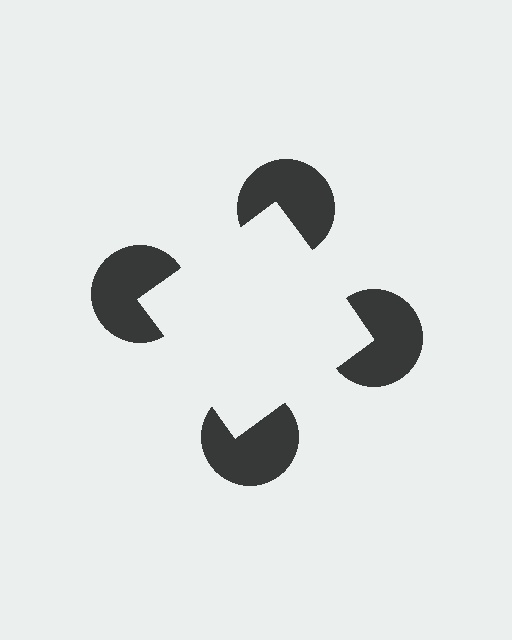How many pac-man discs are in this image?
There are 4 — one at each vertex of the illusory square.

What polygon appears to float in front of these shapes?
An illusory square — its edges are inferred from the aligned wedge cuts in the pac-man discs, not physically drawn.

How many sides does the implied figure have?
4 sides.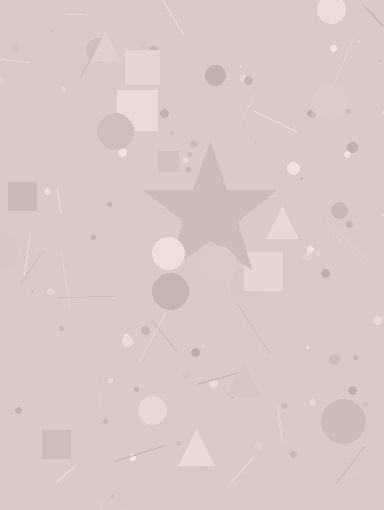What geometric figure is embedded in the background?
A star is embedded in the background.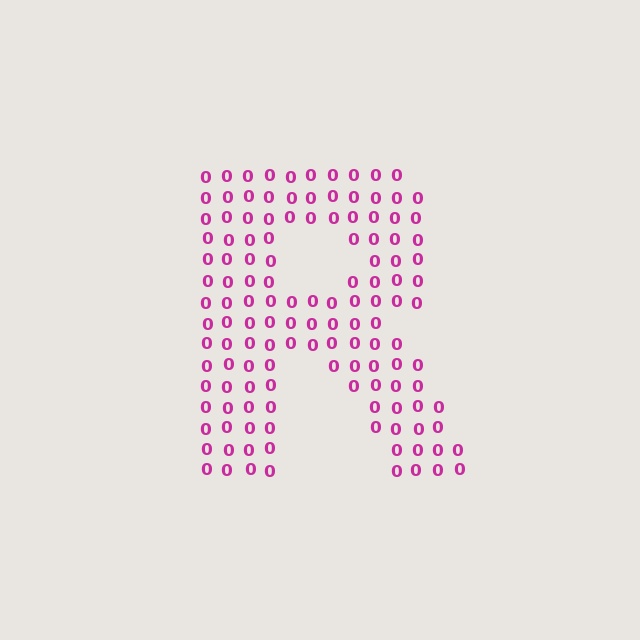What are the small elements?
The small elements are digit 0's.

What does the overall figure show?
The overall figure shows the letter R.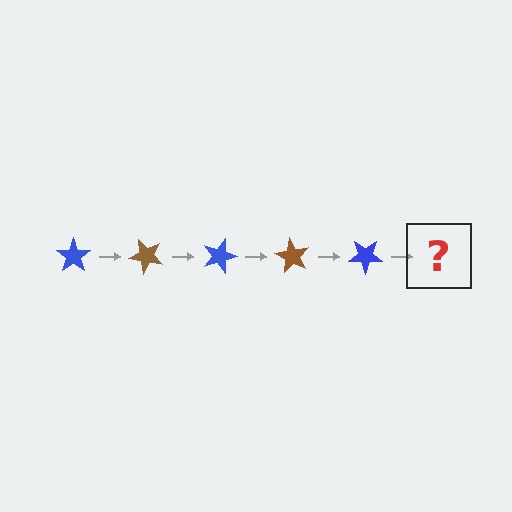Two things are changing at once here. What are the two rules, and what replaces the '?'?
The two rules are that it rotates 45 degrees each step and the color cycles through blue and brown. The '?' should be a brown star, rotated 225 degrees from the start.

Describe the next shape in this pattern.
It should be a brown star, rotated 225 degrees from the start.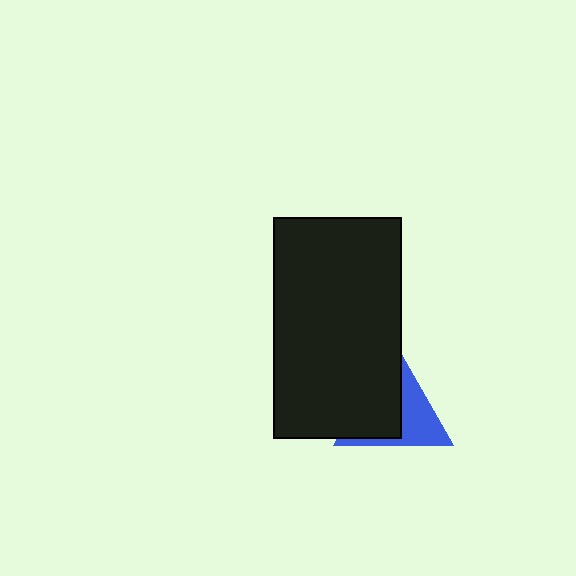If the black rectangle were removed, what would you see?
You would see the complete blue triangle.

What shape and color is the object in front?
The object in front is a black rectangle.